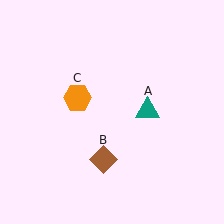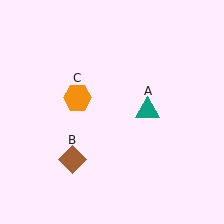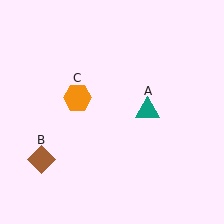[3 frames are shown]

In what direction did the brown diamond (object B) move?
The brown diamond (object B) moved left.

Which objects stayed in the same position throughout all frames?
Teal triangle (object A) and orange hexagon (object C) remained stationary.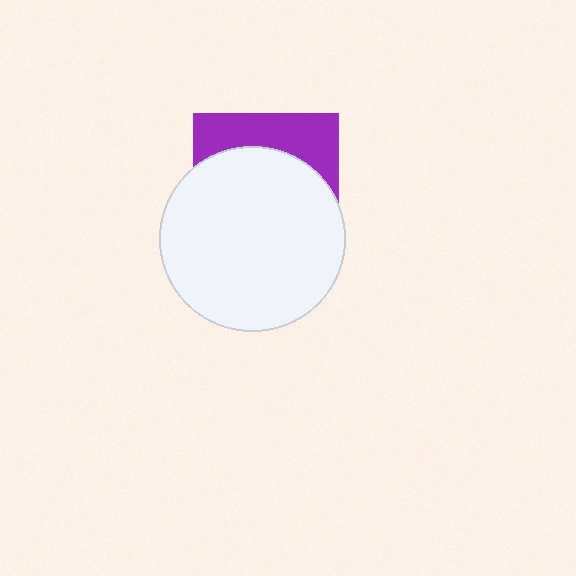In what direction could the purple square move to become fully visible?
The purple square could move up. That would shift it out from behind the white circle entirely.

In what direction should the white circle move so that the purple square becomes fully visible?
The white circle should move down. That is the shortest direction to clear the overlap and leave the purple square fully visible.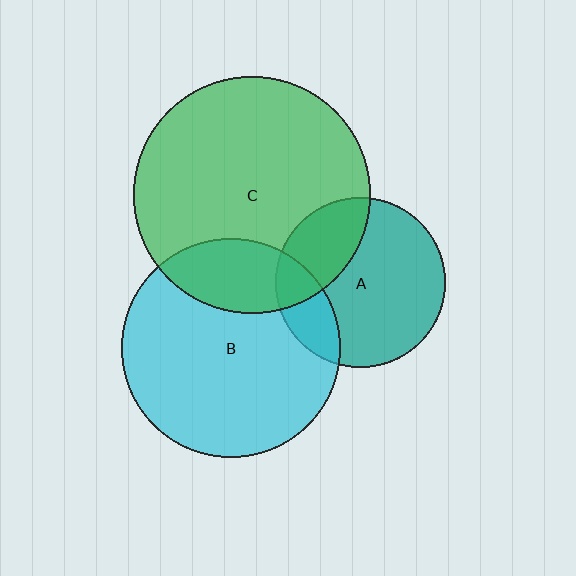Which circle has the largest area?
Circle C (green).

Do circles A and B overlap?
Yes.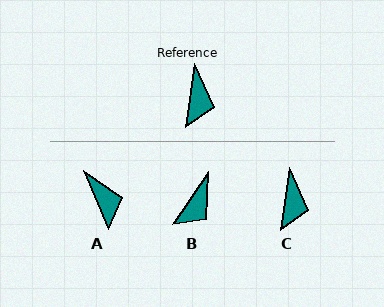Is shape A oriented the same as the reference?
No, it is off by about 31 degrees.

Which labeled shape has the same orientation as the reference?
C.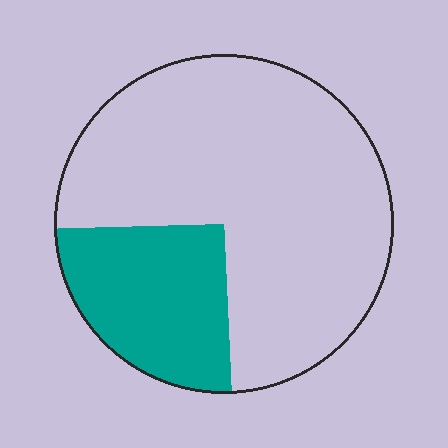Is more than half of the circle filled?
No.